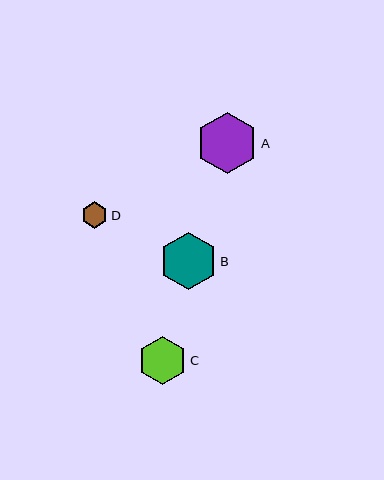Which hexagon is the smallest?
Hexagon D is the smallest with a size of approximately 26 pixels.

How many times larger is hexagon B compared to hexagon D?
Hexagon B is approximately 2.2 times the size of hexagon D.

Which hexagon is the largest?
Hexagon A is the largest with a size of approximately 61 pixels.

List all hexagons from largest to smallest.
From largest to smallest: A, B, C, D.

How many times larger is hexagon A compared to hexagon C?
Hexagon A is approximately 1.2 times the size of hexagon C.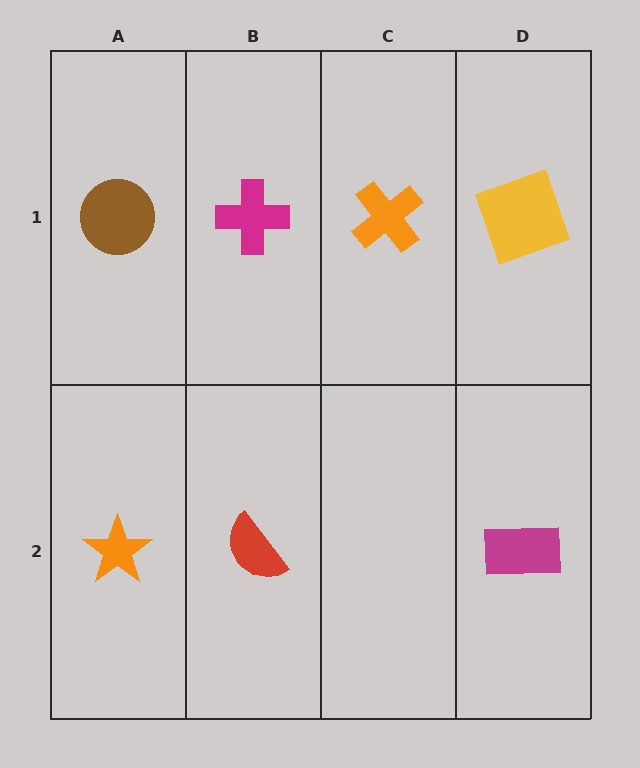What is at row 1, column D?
A yellow square.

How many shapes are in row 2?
3 shapes.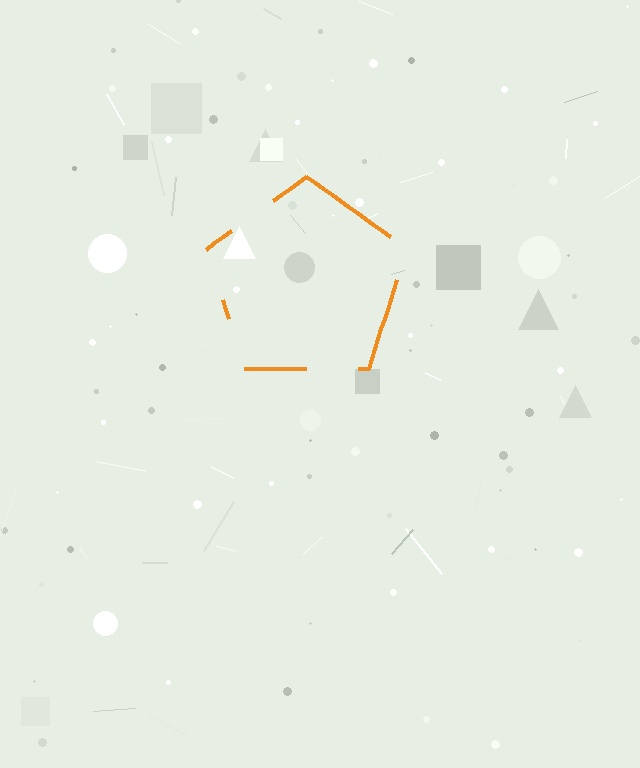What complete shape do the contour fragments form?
The contour fragments form a pentagon.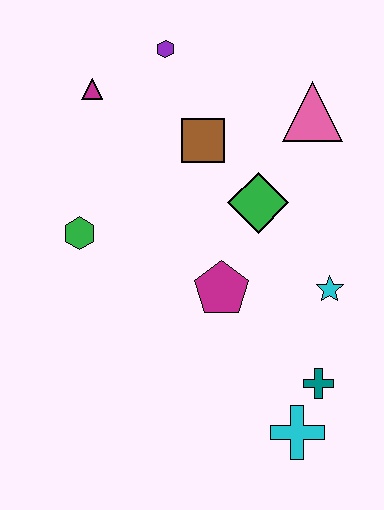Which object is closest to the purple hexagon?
The magenta triangle is closest to the purple hexagon.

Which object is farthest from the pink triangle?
The cyan cross is farthest from the pink triangle.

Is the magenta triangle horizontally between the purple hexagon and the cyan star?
No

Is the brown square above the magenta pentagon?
Yes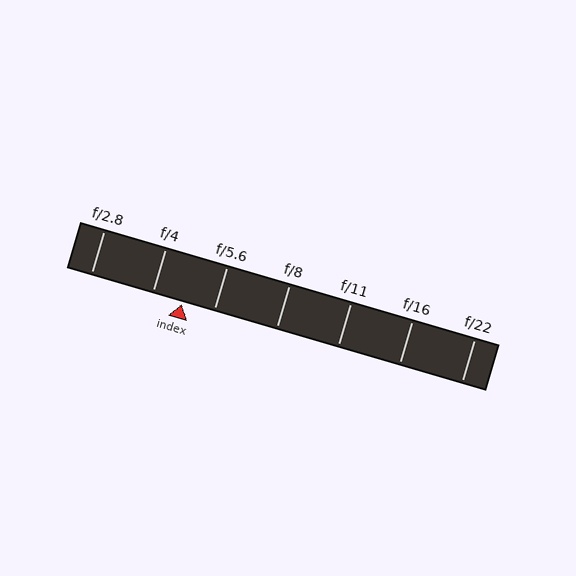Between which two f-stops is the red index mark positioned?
The index mark is between f/4 and f/5.6.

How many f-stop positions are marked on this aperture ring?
There are 7 f-stop positions marked.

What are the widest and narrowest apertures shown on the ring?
The widest aperture shown is f/2.8 and the narrowest is f/22.